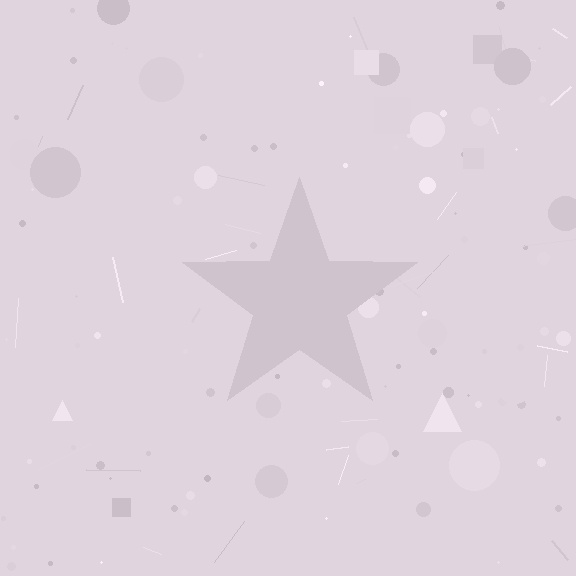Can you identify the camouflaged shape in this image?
The camouflaged shape is a star.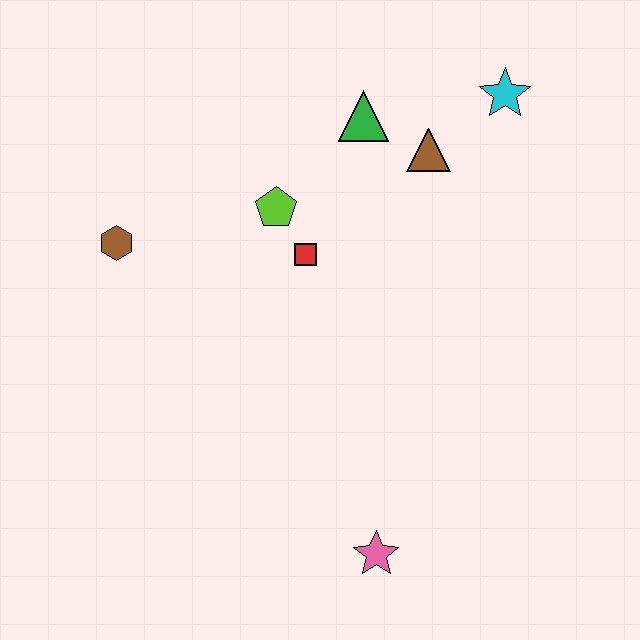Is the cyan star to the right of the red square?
Yes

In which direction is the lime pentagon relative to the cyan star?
The lime pentagon is to the left of the cyan star.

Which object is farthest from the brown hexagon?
The cyan star is farthest from the brown hexagon.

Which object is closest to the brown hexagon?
The lime pentagon is closest to the brown hexagon.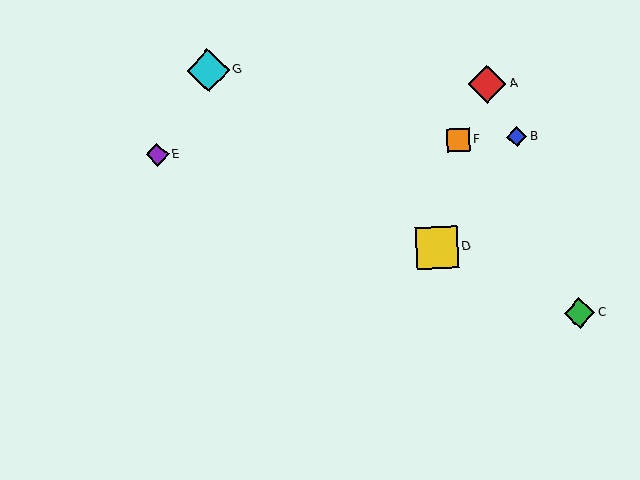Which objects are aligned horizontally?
Objects B, E, F are aligned horizontally.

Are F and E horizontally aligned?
Yes, both are at y≈140.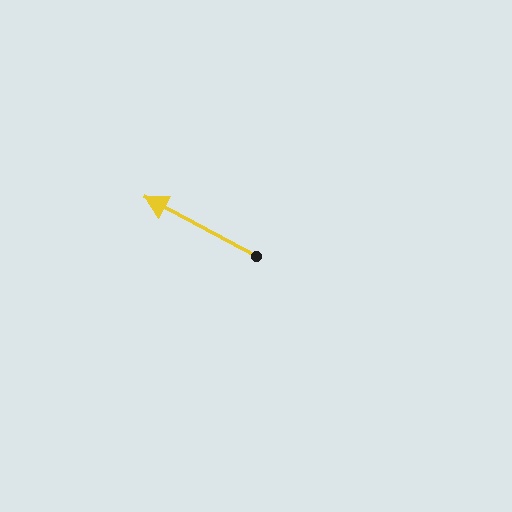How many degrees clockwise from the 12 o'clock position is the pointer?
Approximately 298 degrees.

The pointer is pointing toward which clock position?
Roughly 10 o'clock.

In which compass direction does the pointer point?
Northwest.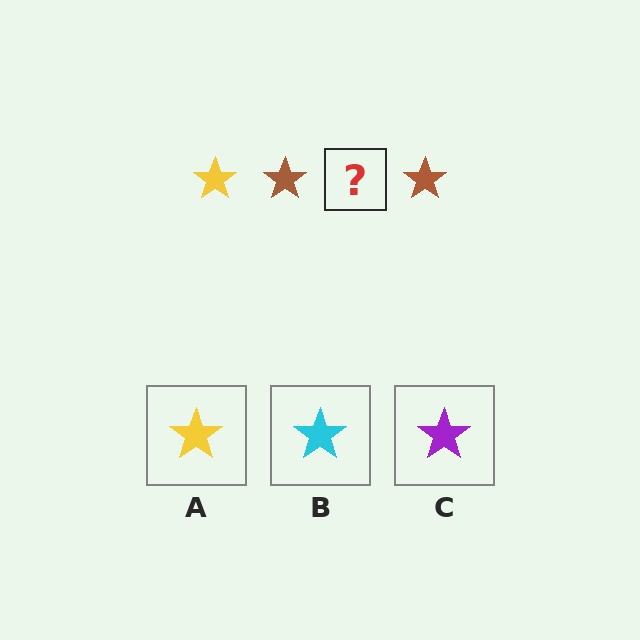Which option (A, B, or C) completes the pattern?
A.